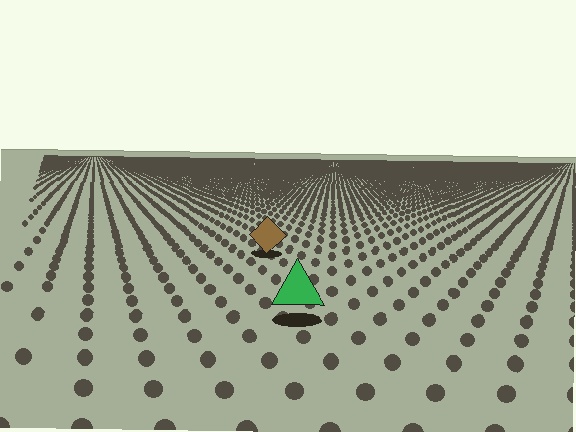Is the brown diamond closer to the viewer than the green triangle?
No. The green triangle is closer — you can tell from the texture gradient: the ground texture is coarser near it.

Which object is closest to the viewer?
The green triangle is closest. The texture marks near it are larger and more spread out.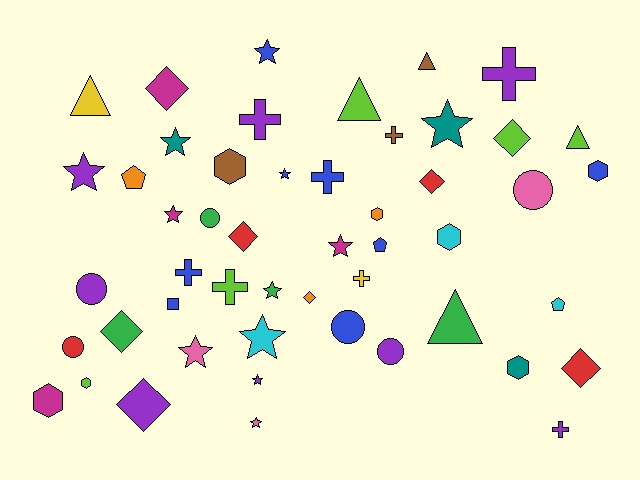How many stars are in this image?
There are 12 stars.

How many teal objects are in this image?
There are 3 teal objects.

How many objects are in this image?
There are 50 objects.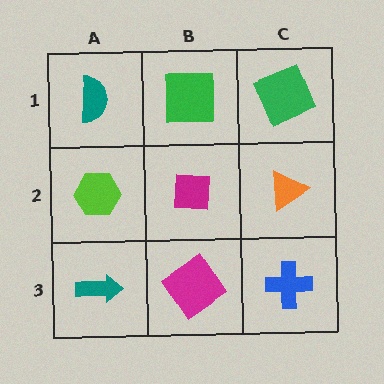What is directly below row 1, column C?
An orange triangle.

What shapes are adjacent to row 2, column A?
A teal semicircle (row 1, column A), a teal arrow (row 3, column A), a magenta square (row 2, column B).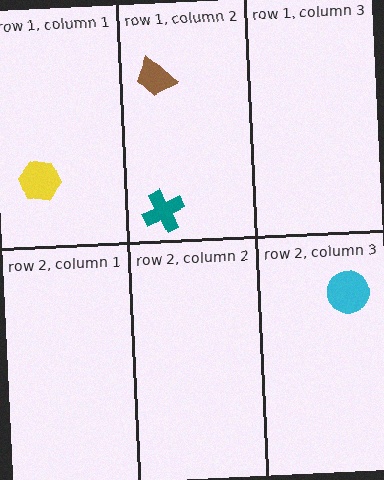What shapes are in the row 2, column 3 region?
The cyan circle.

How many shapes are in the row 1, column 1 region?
1.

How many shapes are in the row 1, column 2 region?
2.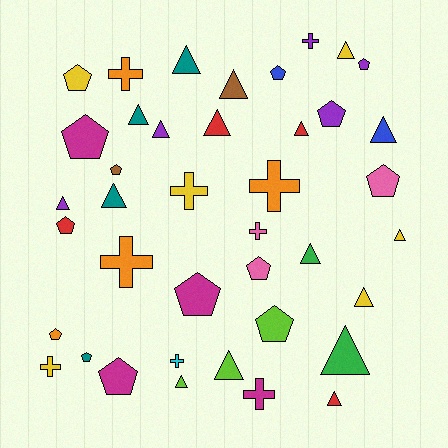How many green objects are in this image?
There are 2 green objects.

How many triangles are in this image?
There are 17 triangles.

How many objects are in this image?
There are 40 objects.